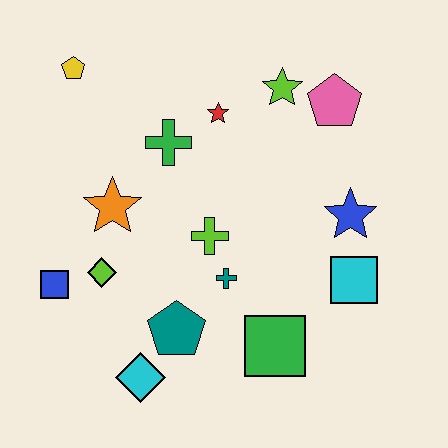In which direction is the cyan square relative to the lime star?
The cyan square is below the lime star.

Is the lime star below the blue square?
No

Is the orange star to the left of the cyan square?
Yes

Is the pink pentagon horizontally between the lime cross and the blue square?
No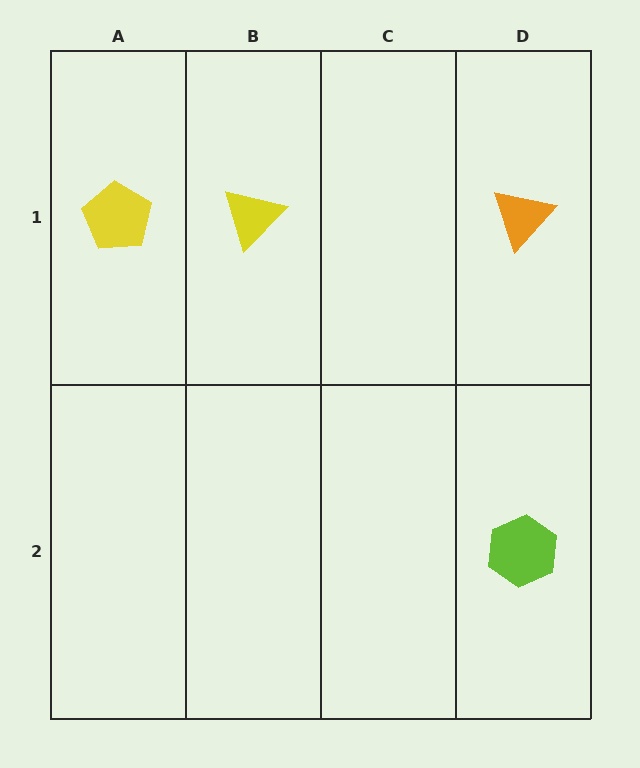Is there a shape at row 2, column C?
No, that cell is empty.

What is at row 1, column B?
A yellow triangle.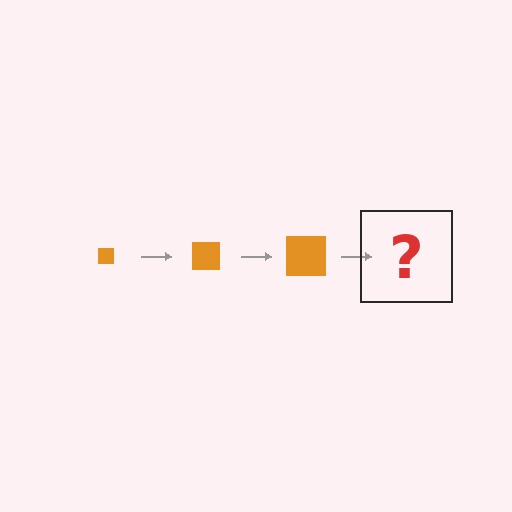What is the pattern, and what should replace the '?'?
The pattern is that the square gets progressively larger each step. The '?' should be an orange square, larger than the previous one.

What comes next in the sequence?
The next element should be an orange square, larger than the previous one.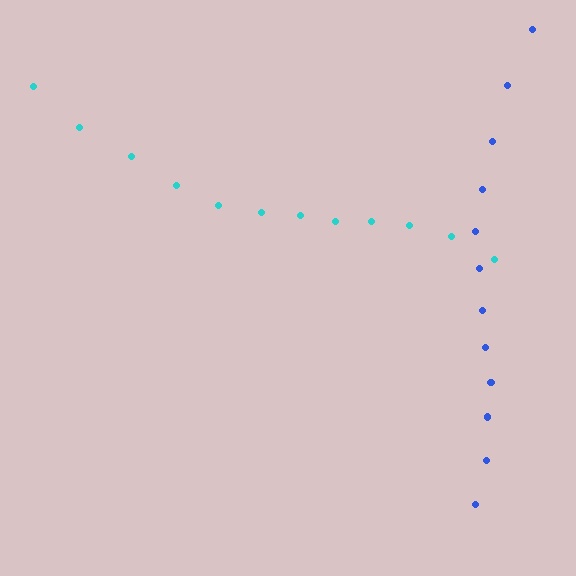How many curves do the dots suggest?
There are 2 distinct paths.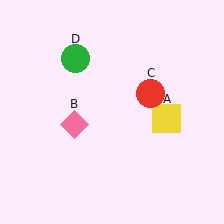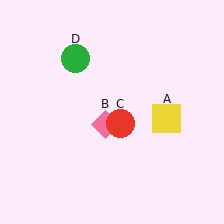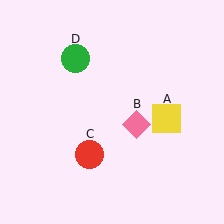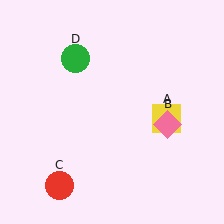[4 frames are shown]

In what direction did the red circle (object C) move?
The red circle (object C) moved down and to the left.